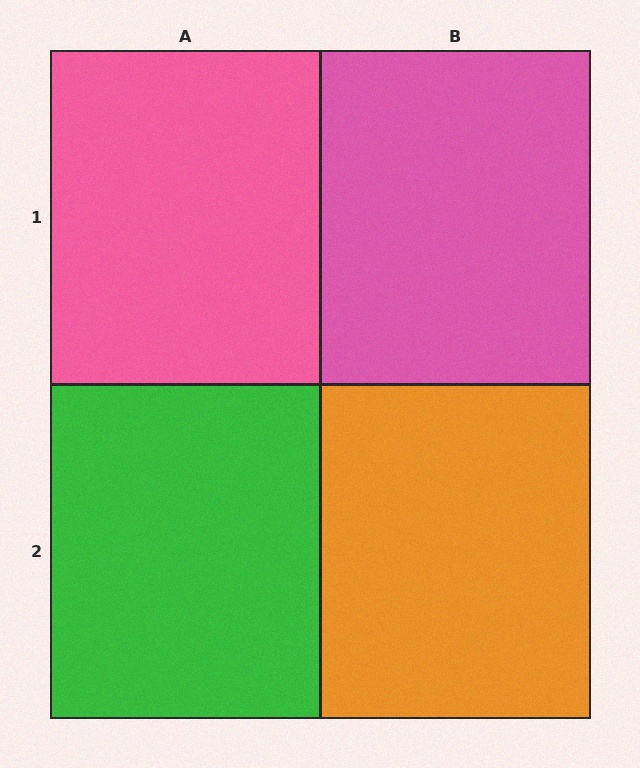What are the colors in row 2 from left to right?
Green, orange.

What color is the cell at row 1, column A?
Pink.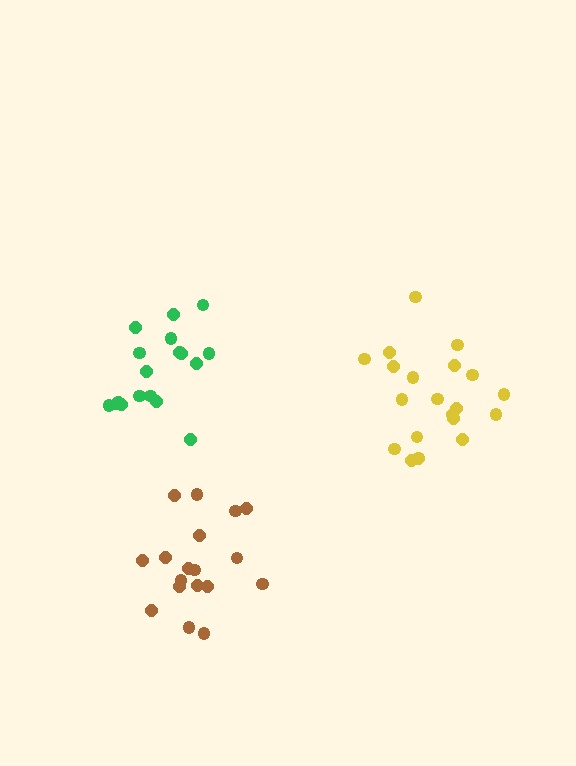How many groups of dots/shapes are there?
There are 3 groups.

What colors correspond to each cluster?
The clusters are colored: green, yellow, brown.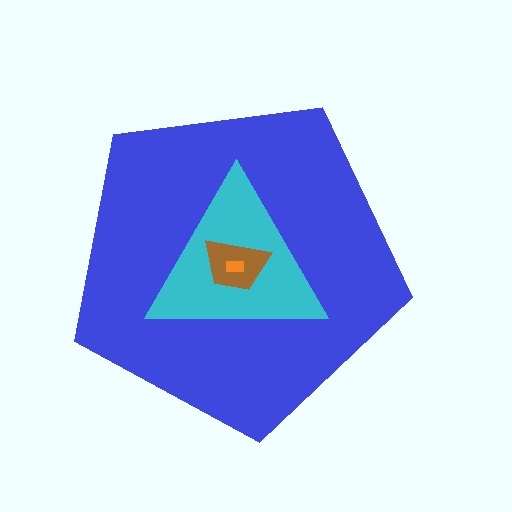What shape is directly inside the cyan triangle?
The brown trapezoid.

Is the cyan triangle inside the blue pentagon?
Yes.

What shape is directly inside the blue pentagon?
The cyan triangle.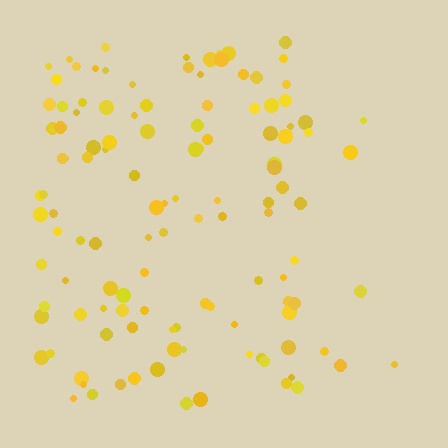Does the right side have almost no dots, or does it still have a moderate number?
Still a moderate number, just noticeably fewer than the left.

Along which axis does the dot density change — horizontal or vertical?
Horizontal.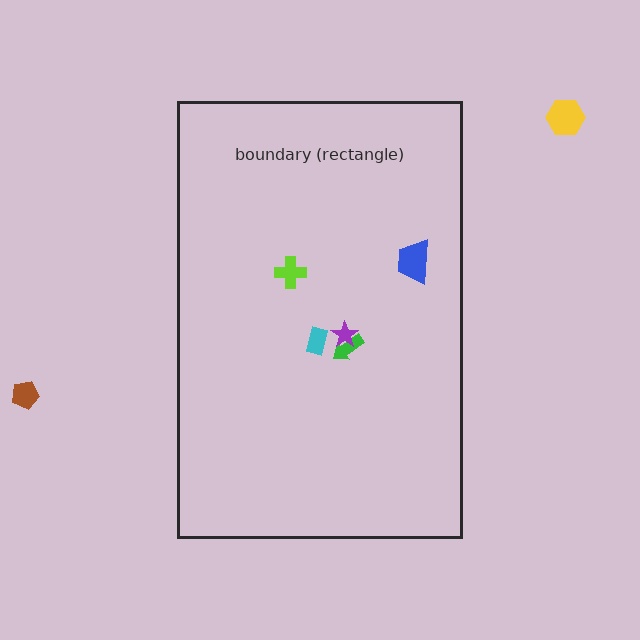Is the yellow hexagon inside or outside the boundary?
Outside.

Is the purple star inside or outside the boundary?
Inside.